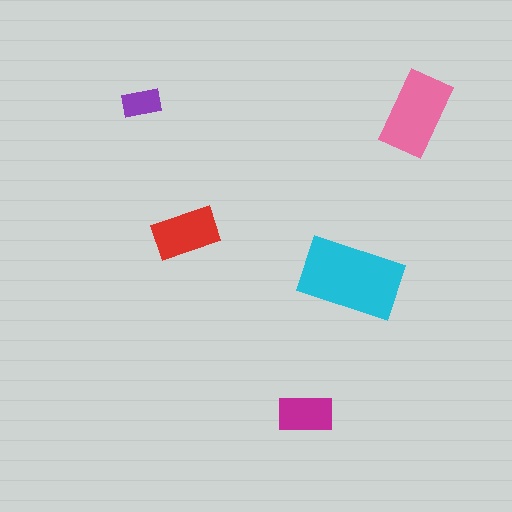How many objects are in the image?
There are 5 objects in the image.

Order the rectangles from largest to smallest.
the cyan one, the pink one, the red one, the magenta one, the purple one.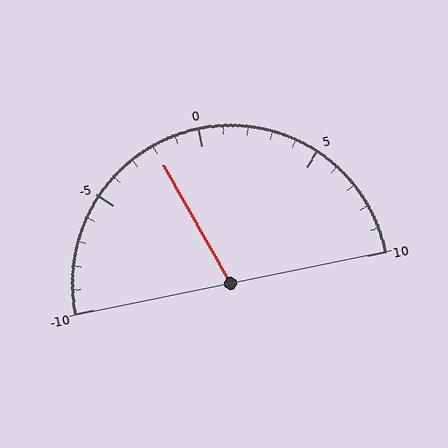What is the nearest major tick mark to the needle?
The nearest major tick mark is 0.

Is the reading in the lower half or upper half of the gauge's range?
The reading is in the lower half of the range (-10 to 10).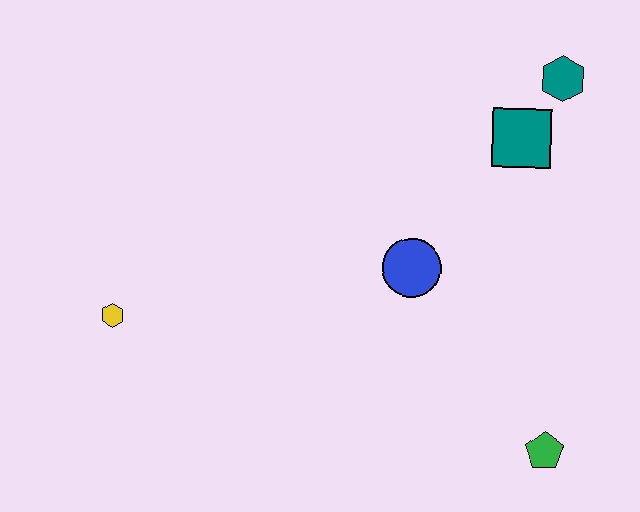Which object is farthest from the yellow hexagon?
The teal hexagon is farthest from the yellow hexagon.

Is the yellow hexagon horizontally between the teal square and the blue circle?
No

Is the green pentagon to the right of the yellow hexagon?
Yes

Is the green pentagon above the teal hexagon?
No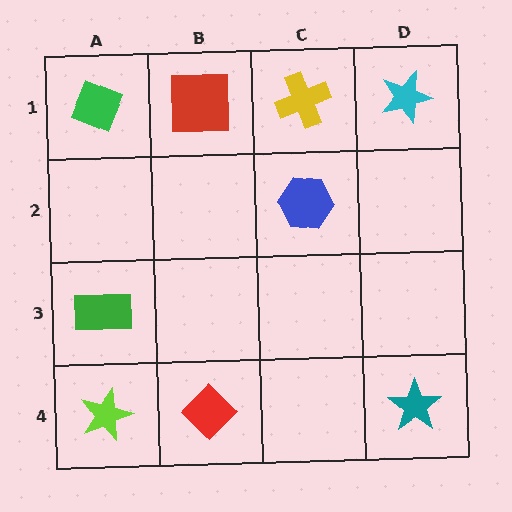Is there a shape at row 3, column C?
No, that cell is empty.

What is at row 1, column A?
A green diamond.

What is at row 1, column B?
A red square.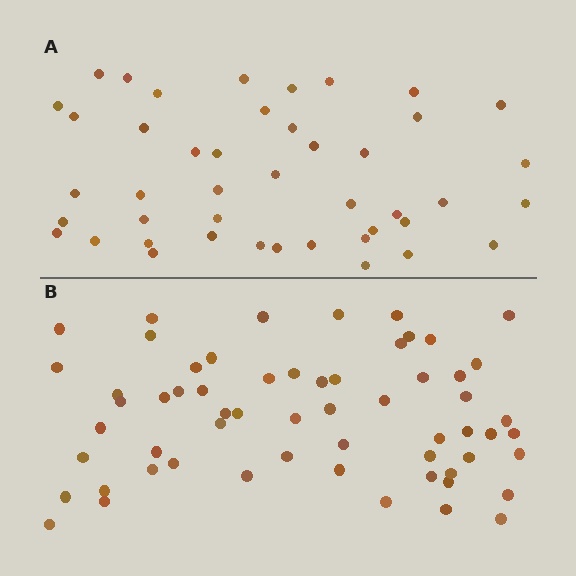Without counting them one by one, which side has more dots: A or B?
Region B (the bottom region) has more dots.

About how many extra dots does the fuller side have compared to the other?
Region B has approximately 15 more dots than region A.